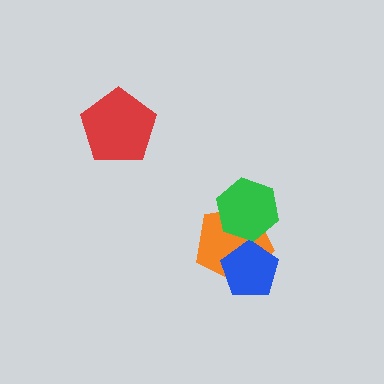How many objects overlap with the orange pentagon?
2 objects overlap with the orange pentagon.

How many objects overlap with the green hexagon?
1 object overlaps with the green hexagon.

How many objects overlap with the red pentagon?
0 objects overlap with the red pentagon.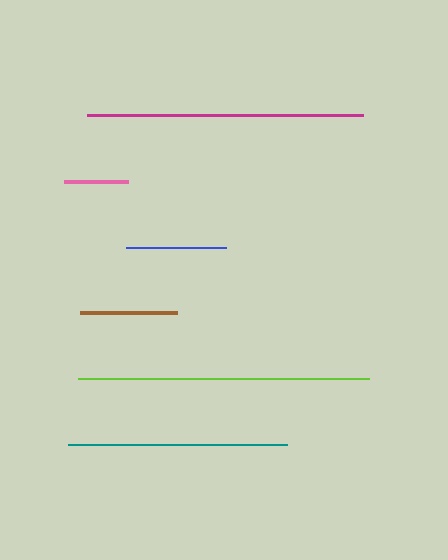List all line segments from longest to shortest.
From longest to shortest: lime, magenta, teal, blue, brown, pink.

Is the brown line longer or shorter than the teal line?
The teal line is longer than the brown line.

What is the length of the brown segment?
The brown segment is approximately 96 pixels long.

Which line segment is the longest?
The lime line is the longest at approximately 291 pixels.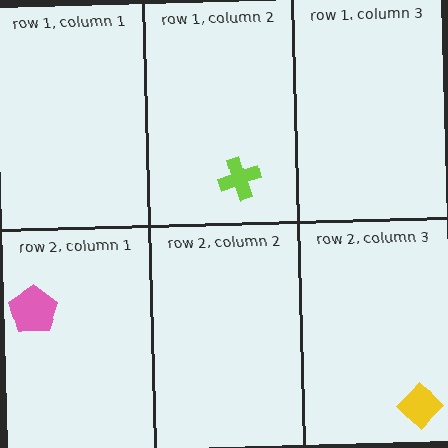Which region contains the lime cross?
The row 1, column 2 region.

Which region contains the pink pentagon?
The row 2, column 1 region.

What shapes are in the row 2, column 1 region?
The pink pentagon.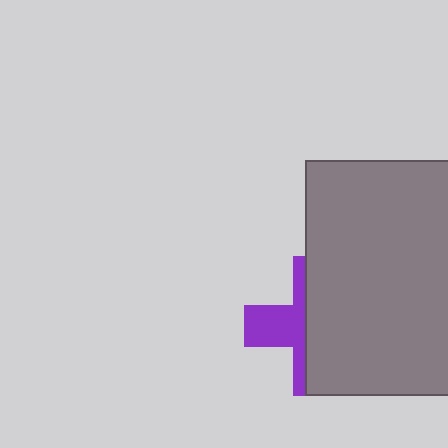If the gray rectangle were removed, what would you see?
You would see the complete purple cross.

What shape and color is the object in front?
The object in front is a gray rectangle.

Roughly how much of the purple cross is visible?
A small part of it is visible (roughly 38%).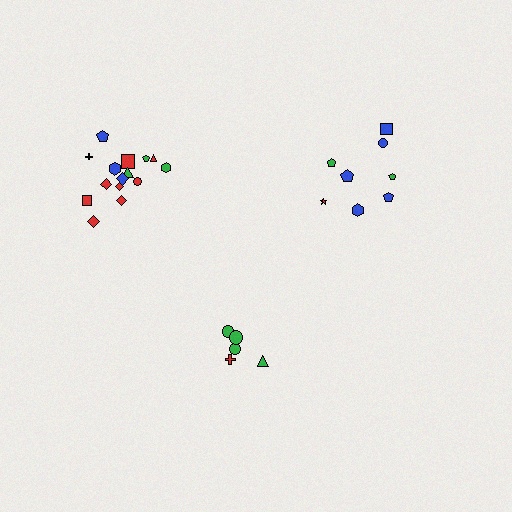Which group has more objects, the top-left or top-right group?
The top-left group.